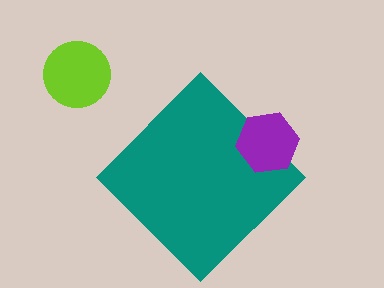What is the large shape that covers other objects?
A teal diamond.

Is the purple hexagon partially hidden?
No, the purple hexagon is fully visible.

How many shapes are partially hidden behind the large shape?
1 shape is partially hidden.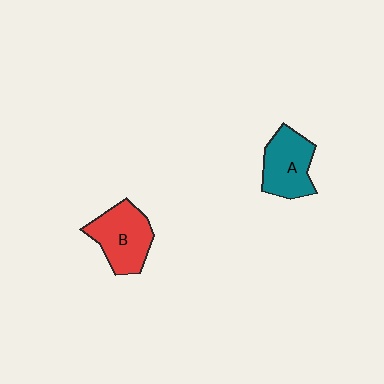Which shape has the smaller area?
Shape A (teal).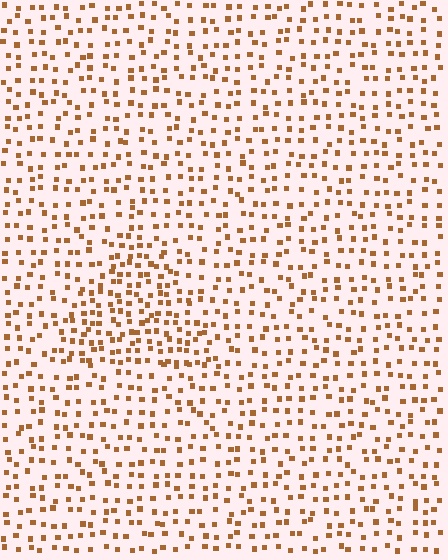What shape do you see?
I see a triangle.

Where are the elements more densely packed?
The elements are more densely packed inside the triangle boundary.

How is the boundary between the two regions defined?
The boundary is defined by a change in element density (approximately 1.6x ratio). All elements are the same color, size, and shape.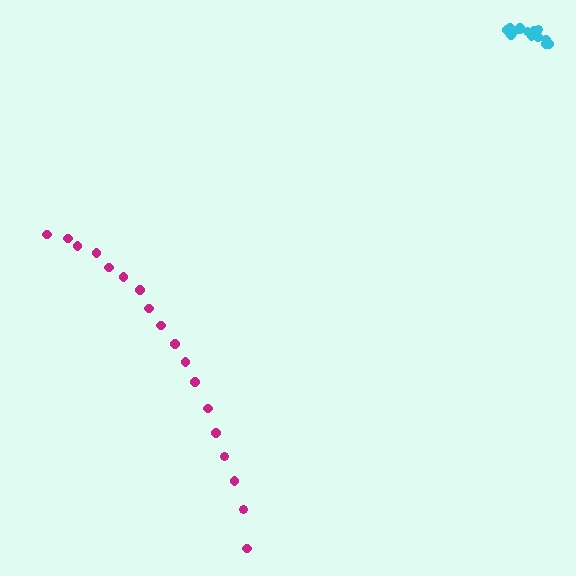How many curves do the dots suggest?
There are 2 distinct paths.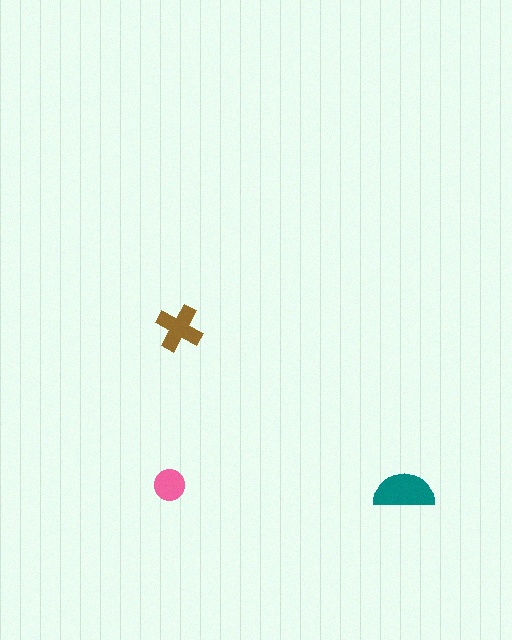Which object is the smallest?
The pink circle.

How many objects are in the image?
There are 3 objects in the image.